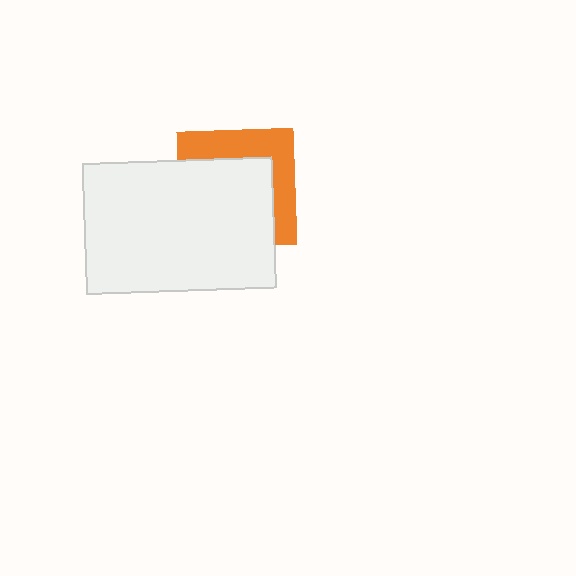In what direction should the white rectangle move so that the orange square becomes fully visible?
The white rectangle should move toward the lower-left. That is the shortest direction to clear the overlap and leave the orange square fully visible.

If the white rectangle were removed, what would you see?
You would see the complete orange square.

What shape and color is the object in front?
The object in front is a white rectangle.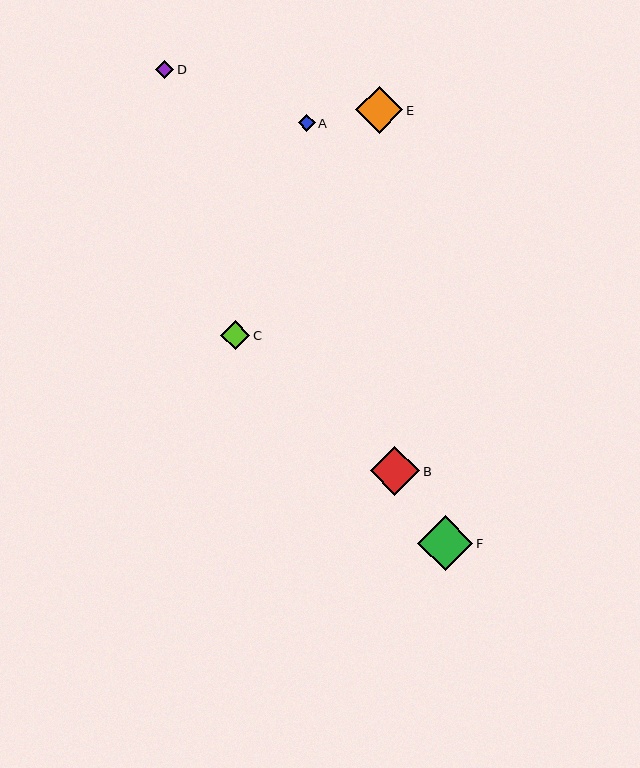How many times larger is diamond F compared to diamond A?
Diamond F is approximately 3.2 times the size of diamond A.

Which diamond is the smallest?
Diamond A is the smallest with a size of approximately 17 pixels.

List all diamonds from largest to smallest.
From largest to smallest: F, B, E, C, D, A.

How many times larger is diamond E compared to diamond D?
Diamond E is approximately 2.6 times the size of diamond D.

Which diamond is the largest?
Diamond F is the largest with a size of approximately 55 pixels.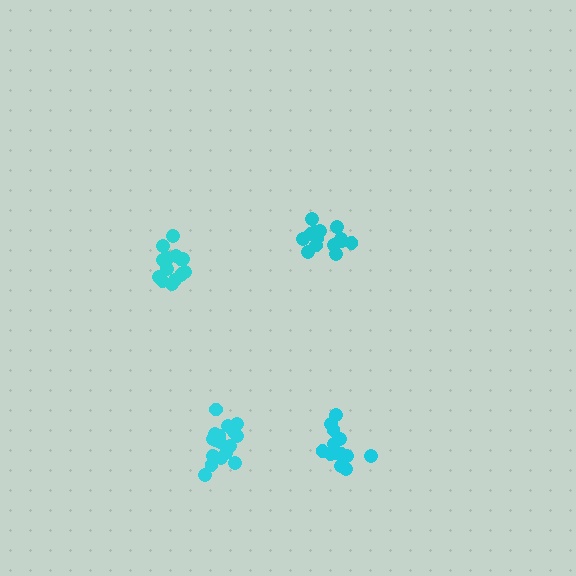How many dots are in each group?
Group 1: 15 dots, Group 2: 16 dots, Group 3: 18 dots, Group 4: 13 dots (62 total).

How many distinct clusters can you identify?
There are 4 distinct clusters.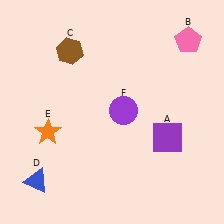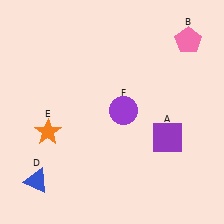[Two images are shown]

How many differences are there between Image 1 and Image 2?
There is 1 difference between the two images.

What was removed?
The brown hexagon (C) was removed in Image 2.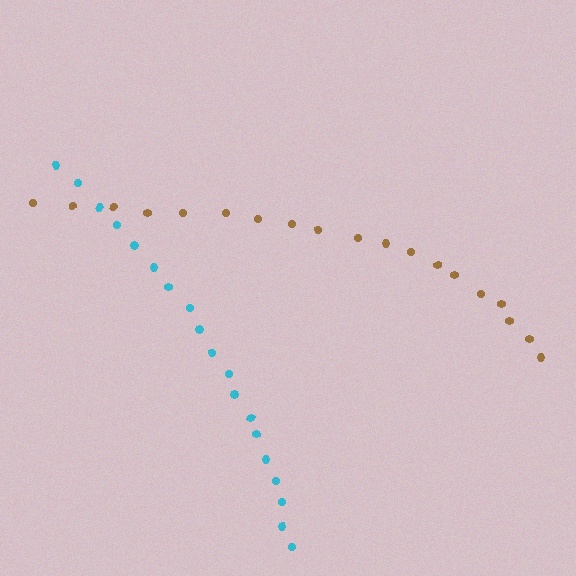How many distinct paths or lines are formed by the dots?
There are 2 distinct paths.